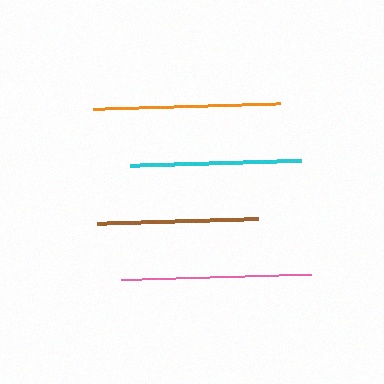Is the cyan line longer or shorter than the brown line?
The cyan line is longer than the brown line.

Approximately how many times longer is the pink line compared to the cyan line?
The pink line is approximately 1.1 times the length of the cyan line.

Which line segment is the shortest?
The brown line is the shortest at approximately 160 pixels.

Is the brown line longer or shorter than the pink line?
The pink line is longer than the brown line.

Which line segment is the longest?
The pink line is the longest at approximately 191 pixels.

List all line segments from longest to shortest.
From longest to shortest: pink, orange, cyan, brown.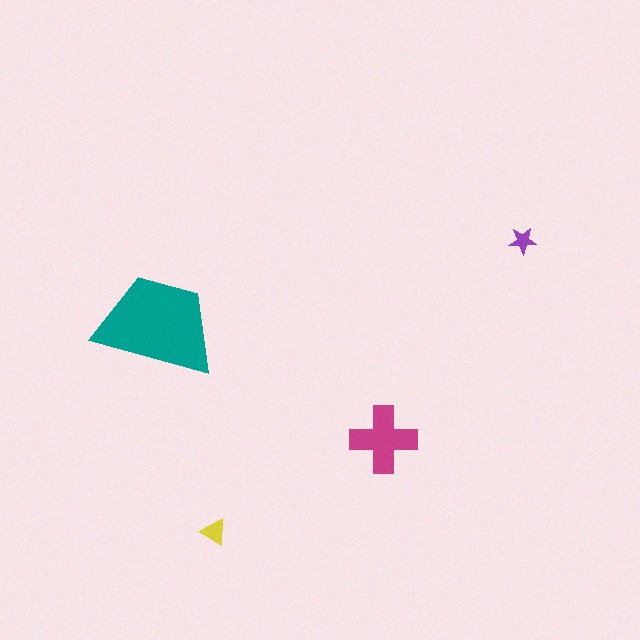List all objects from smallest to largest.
The purple star, the yellow triangle, the magenta cross, the teal trapezoid.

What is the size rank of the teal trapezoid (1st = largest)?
1st.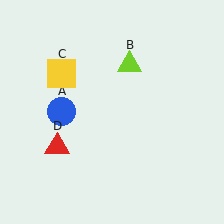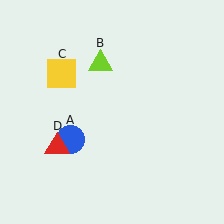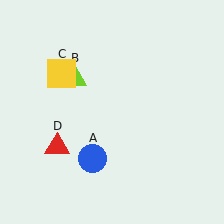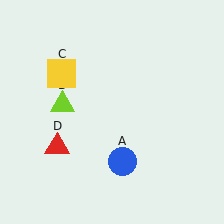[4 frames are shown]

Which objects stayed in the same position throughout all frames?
Yellow square (object C) and red triangle (object D) remained stationary.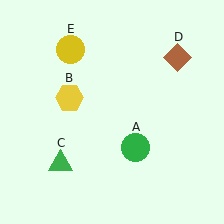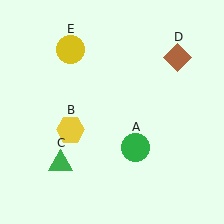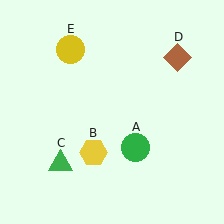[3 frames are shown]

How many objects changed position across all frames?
1 object changed position: yellow hexagon (object B).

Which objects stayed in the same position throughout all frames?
Green circle (object A) and green triangle (object C) and brown diamond (object D) and yellow circle (object E) remained stationary.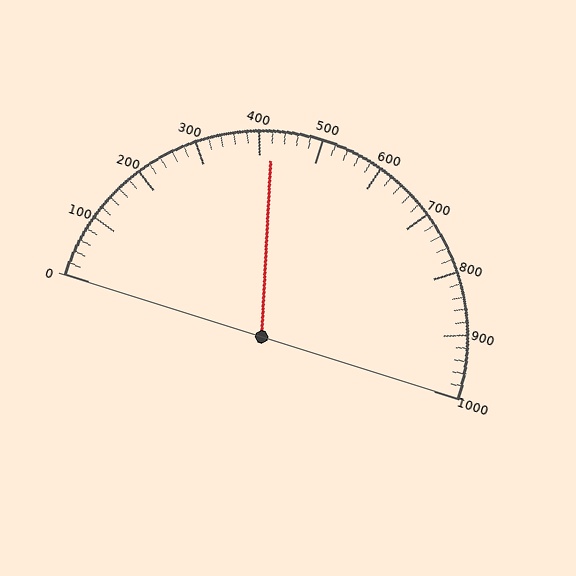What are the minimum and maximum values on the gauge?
The gauge ranges from 0 to 1000.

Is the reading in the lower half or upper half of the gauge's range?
The reading is in the lower half of the range (0 to 1000).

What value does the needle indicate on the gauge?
The needle indicates approximately 420.